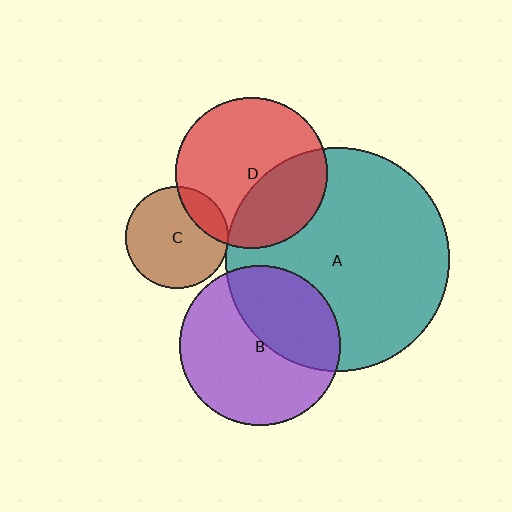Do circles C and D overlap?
Yes.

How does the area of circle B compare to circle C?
Approximately 2.4 times.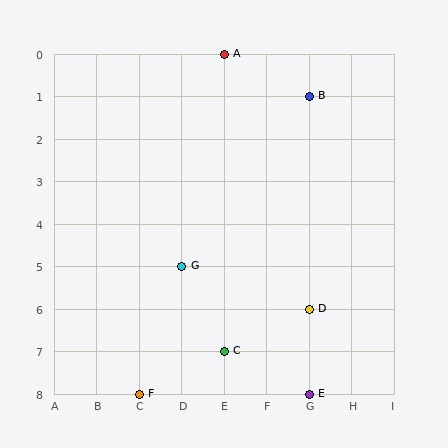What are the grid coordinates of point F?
Point F is at grid coordinates (C, 8).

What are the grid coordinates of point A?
Point A is at grid coordinates (E, 0).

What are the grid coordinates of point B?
Point B is at grid coordinates (G, 1).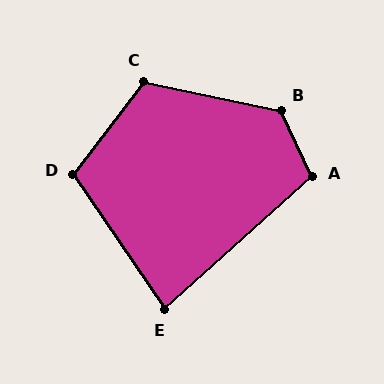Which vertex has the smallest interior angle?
E, at approximately 82 degrees.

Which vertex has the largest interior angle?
B, at approximately 127 degrees.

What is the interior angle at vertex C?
Approximately 115 degrees (obtuse).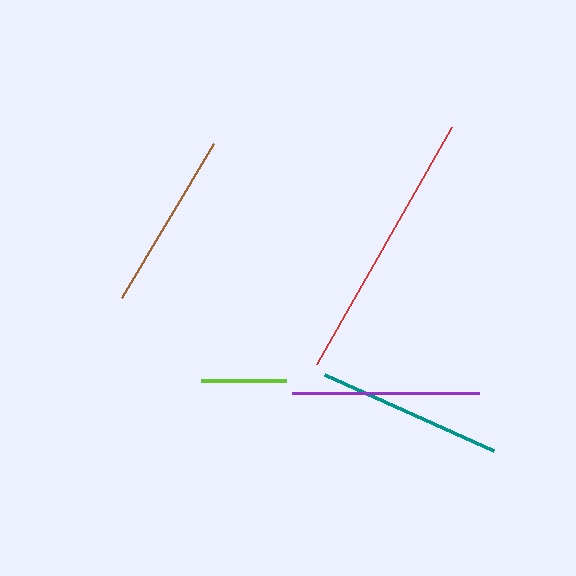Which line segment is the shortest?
The lime line is the shortest at approximately 85 pixels.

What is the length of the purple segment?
The purple segment is approximately 187 pixels long.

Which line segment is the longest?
The red line is the longest at approximately 273 pixels.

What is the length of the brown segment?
The brown segment is approximately 180 pixels long.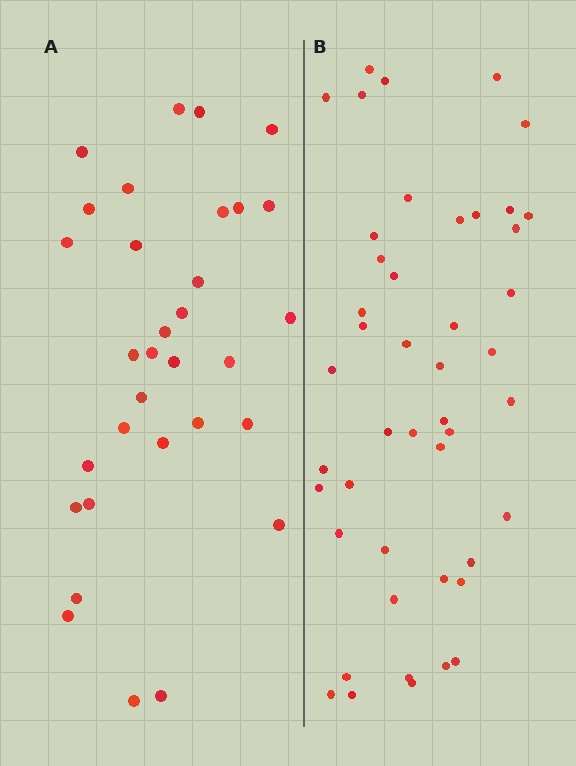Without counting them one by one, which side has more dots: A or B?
Region B (the right region) has more dots.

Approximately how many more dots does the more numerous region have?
Region B has approximately 15 more dots than region A.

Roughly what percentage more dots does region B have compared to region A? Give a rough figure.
About 45% more.